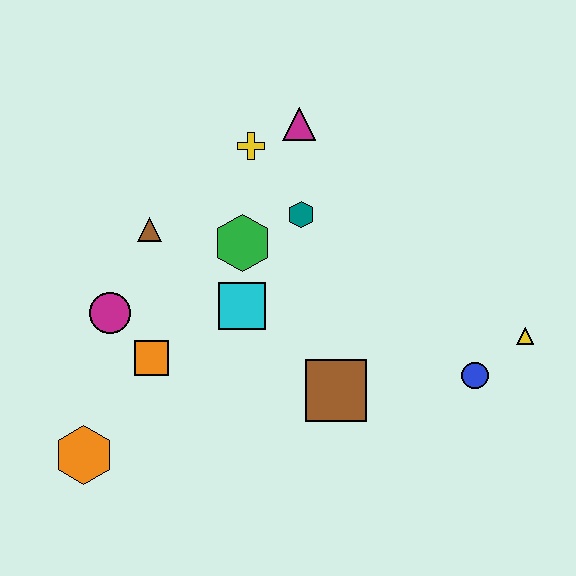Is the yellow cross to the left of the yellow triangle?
Yes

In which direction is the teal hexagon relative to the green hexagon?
The teal hexagon is to the right of the green hexagon.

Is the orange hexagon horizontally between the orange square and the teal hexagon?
No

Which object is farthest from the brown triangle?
The yellow triangle is farthest from the brown triangle.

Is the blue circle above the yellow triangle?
No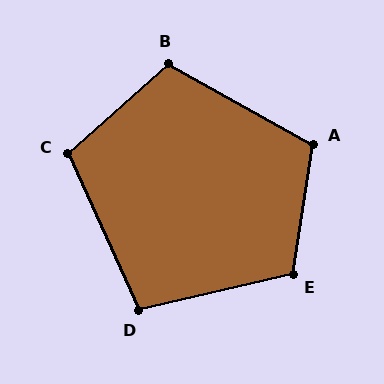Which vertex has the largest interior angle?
E, at approximately 112 degrees.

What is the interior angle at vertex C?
Approximately 107 degrees (obtuse).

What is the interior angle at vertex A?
Approximately 110 degrees (obtuse).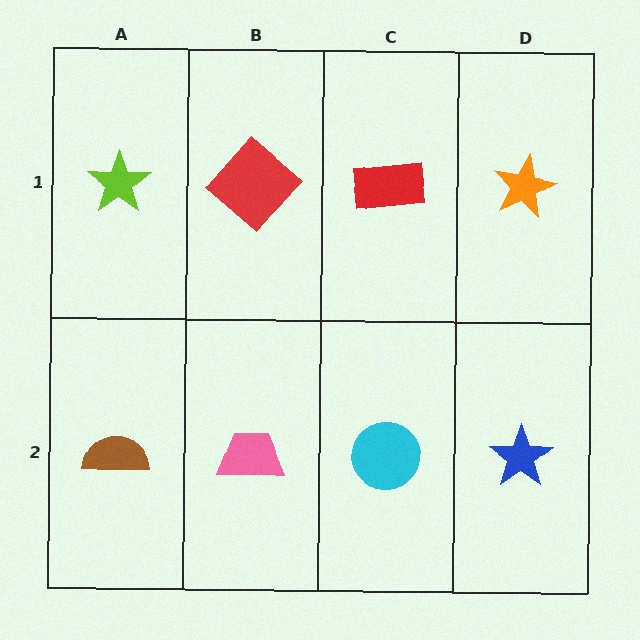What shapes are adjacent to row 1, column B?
A pink trapezoid (row 2, column B), a lime star (row 1, column A), a red rectangle (row 1, column C).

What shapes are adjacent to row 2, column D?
An orange star (row 1, column D), a cyan circle (row 2, column C).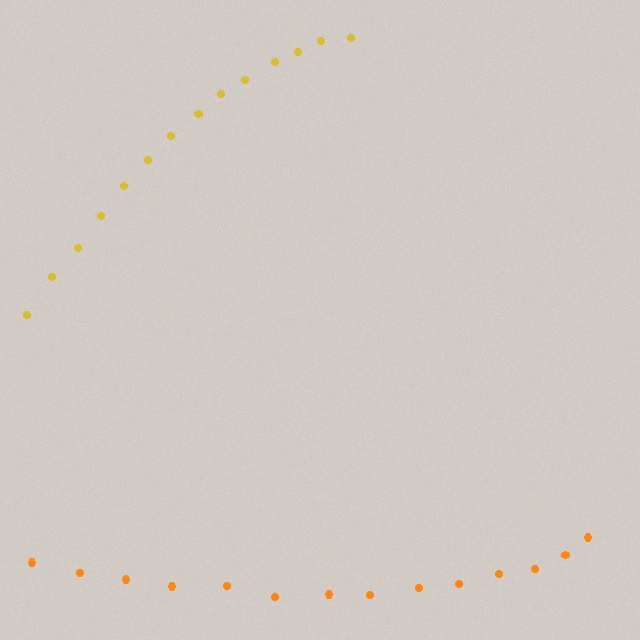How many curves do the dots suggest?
There are 2 distinct paths.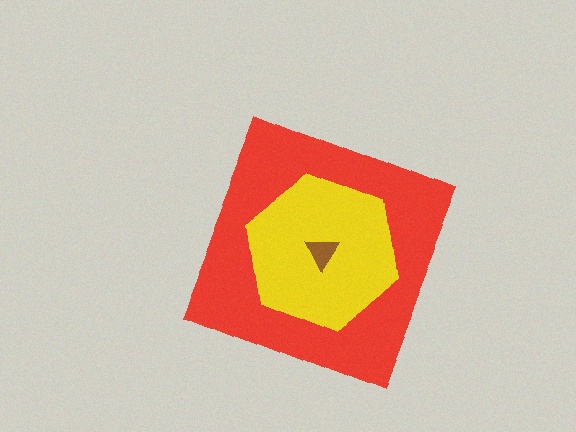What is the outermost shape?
The red diamond.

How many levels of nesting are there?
3.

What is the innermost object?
The brown triangle.